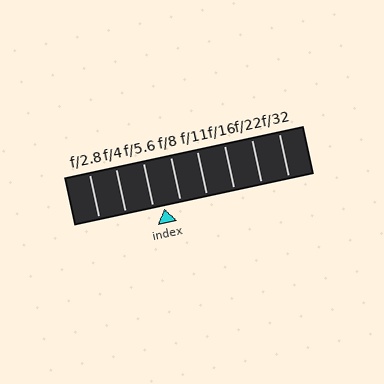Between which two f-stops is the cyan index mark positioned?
The index mark is between f/5.6 and f/8.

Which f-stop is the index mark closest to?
The index mark is closest to f/5.6.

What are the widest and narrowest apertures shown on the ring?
The widest aperture shown is f/2.8 and the narrowest is f/32.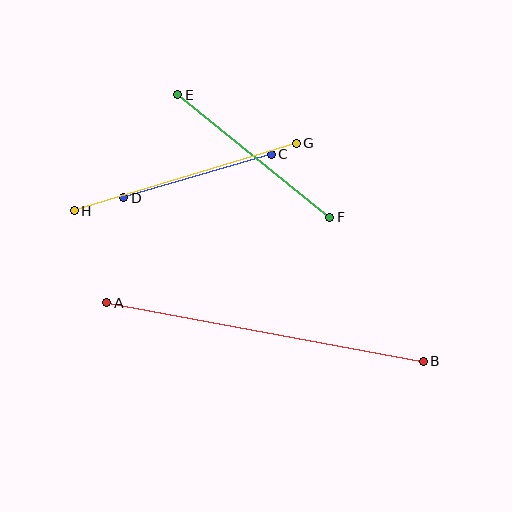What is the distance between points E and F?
The distance is approximately 195 pixels.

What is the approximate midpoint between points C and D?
The midpoint is at approximately (197, 176) pixels.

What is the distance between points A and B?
The distance is approximately 321 pixels.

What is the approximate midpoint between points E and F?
The midpoint is at approximately (254, 156) pixels.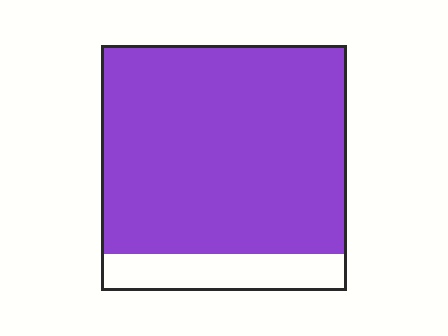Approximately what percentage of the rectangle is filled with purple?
Approximately 85%.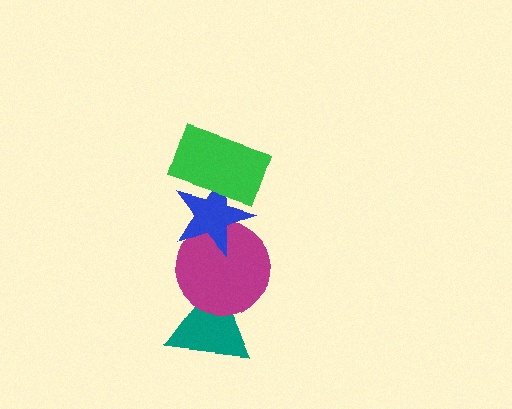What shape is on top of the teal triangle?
The magenta circle is on top of the teal triangle.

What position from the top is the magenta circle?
The magenta circle is 3rd from the top.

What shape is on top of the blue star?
The green rectangle is on top of the blue star.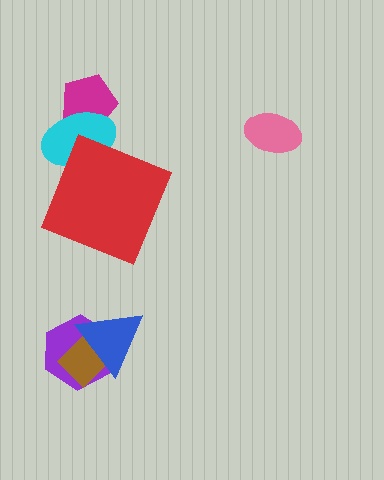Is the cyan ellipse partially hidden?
Yes, it is partially covered by another shape.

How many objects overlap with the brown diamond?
2 objects overlap with the brown diamond.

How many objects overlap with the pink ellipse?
0 objects overlap with the pink ellipse.